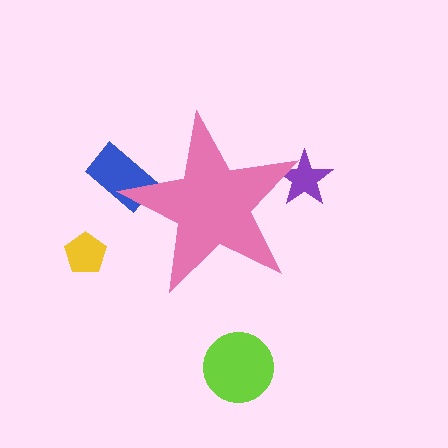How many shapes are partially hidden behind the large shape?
2 shapes are partially hidden.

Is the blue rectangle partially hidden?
Yes, the blue rectangle is partially hidden behind the pink star.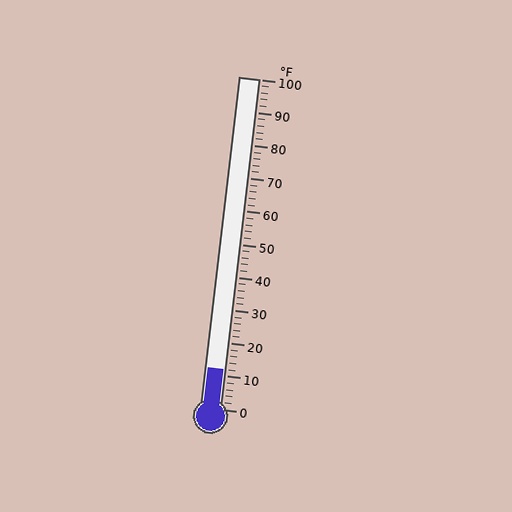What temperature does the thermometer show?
The thermometer shows approximately 12°F.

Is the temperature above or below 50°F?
The temperature is below 50°F.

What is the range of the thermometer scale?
The thermometer scale ranges from 0°F to 100°F.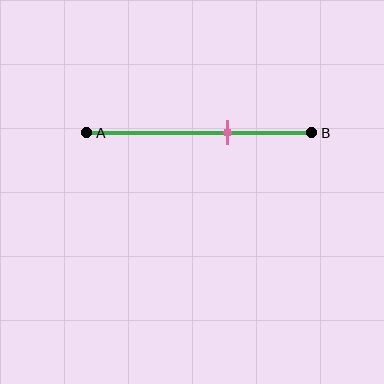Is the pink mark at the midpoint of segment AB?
No, the mark is at about 65% from A, not at the 50% midpoint.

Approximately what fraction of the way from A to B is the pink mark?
The pink mark is approximately 65% of the way from A to B.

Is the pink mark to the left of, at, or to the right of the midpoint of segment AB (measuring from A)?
The pink mark is to the right of the midpoint of segment AB.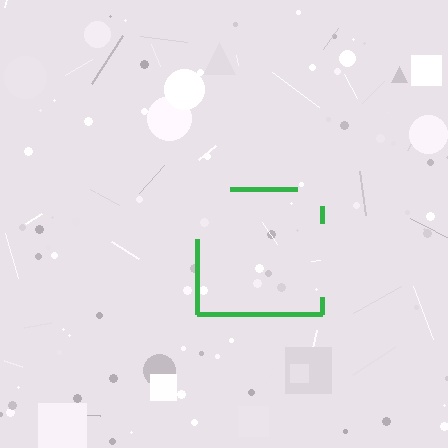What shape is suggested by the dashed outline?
The dashed outline suggests a square.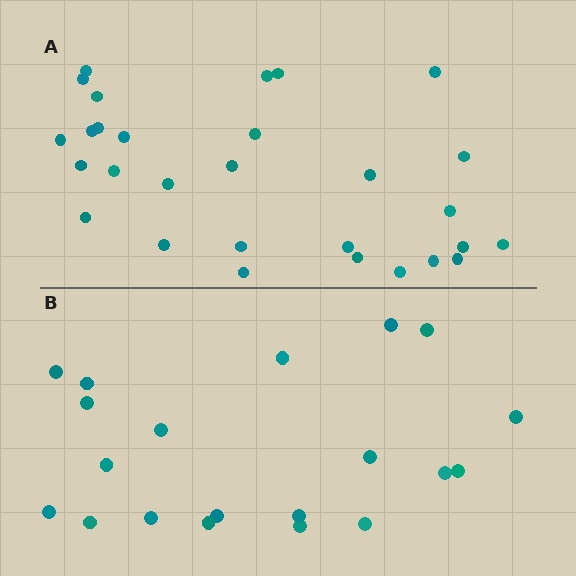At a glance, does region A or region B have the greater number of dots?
Region A (the top region) has more dots.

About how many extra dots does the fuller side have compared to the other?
Region A has roughly 8 or so more dots than region B.